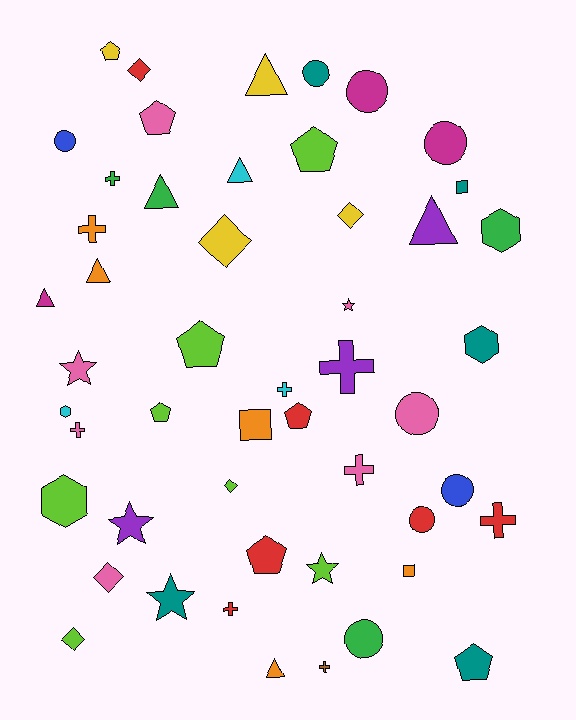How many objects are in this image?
There are 50 objects.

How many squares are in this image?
There are 3 squares.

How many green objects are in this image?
There are 4 green objects.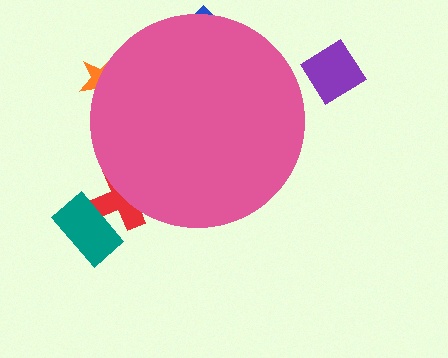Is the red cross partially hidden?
Yes, the red cross is partially hidden behind the pink circle.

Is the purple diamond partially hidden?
No, the purple diamond is fully visible.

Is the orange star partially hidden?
Yes, the orange star is partially hidden behind the pink circle.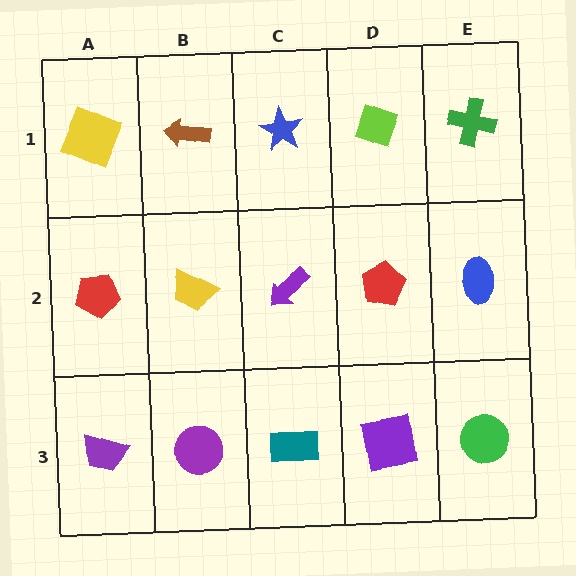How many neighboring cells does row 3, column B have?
3.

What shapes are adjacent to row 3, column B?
A yellow trapezoid (row 2, column B), a purple trapezoid (row 3, column A), a teal rectangle (row 3, column C).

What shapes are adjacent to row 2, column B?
A brown arrow (row 1, column B), a purple circle (row 3, column B), a red pentagon (row 2, column A), a purple arrow (row 2, column C).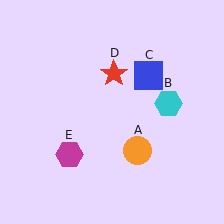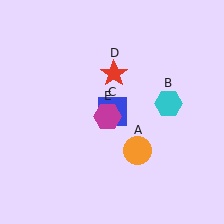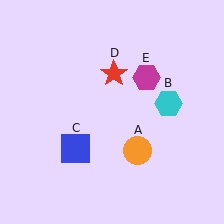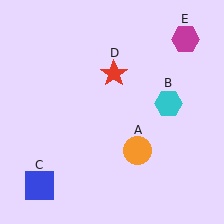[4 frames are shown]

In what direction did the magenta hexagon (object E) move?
The magenta hexagon (object E) moved up and to the right.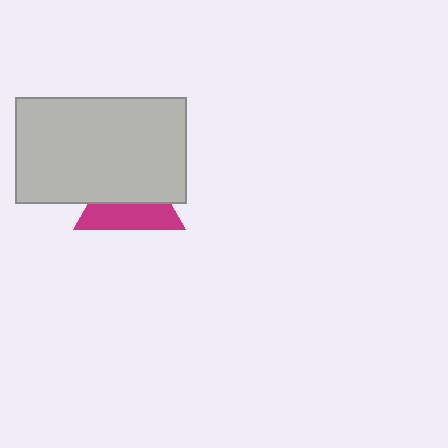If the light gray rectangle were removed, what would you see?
You would see the complete magenta triangle.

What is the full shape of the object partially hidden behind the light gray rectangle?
The partially hidden object is a magenta triangle.